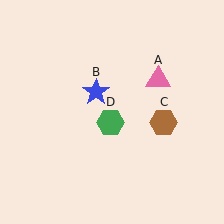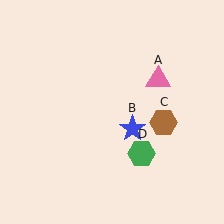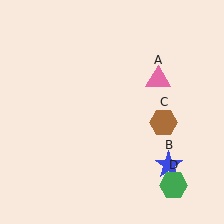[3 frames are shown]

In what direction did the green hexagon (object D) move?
The green hexagon (object D) moved down and to the right.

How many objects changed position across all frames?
2 objects changed position: blue star (object B), green hexagon (object D).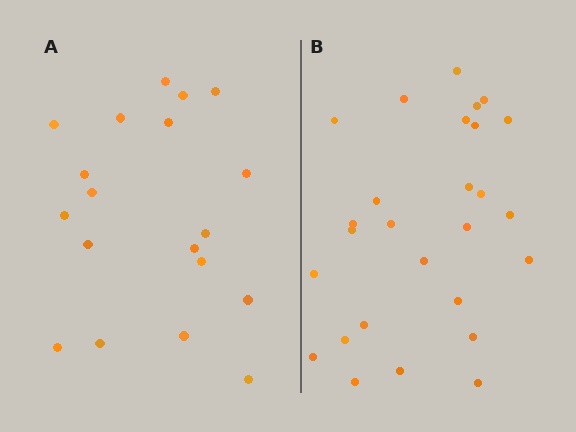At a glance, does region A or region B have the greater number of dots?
Region B (the right region) has more dots.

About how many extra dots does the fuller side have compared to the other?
Region B has roughly 8 or so more dots than region A.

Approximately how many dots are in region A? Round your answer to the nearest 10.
About 20 dots. (The exact count is 19, which rounds to 20.)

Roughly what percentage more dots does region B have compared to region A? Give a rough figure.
About 40% more.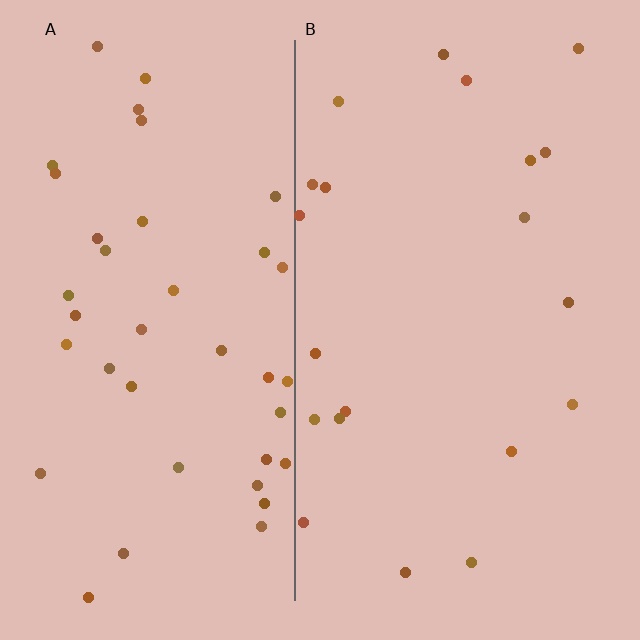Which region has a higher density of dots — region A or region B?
A (the left).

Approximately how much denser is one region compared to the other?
Approximately 1.9× — region A over region B.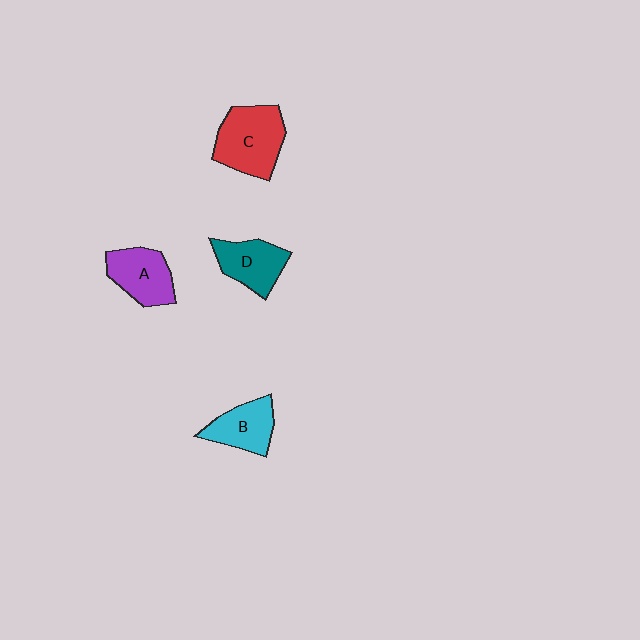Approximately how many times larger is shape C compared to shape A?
Approximately 1.3 times.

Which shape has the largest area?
Shape C (red).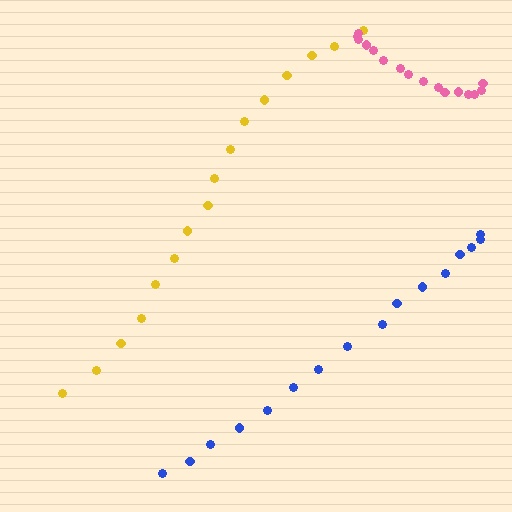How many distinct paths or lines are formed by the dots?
There are 3 distinct paths.